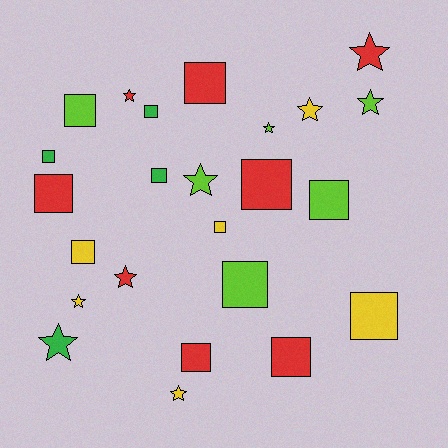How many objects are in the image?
There are 24 objects.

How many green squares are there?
There are 3 green squares.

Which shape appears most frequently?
Square, with 14 objects.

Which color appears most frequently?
Red, with 8 objects.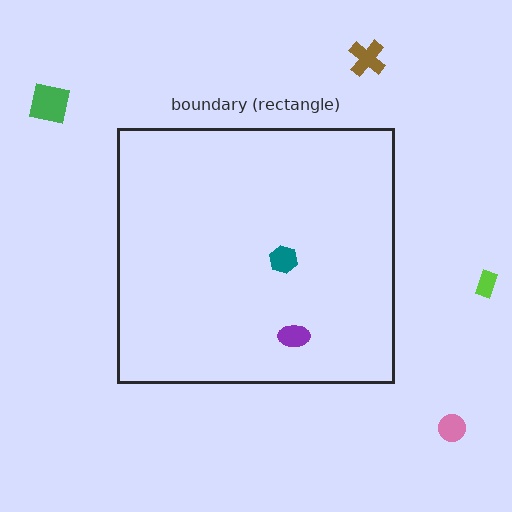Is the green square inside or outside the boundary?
Outside.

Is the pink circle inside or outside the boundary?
Outside.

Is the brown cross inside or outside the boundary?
Outside.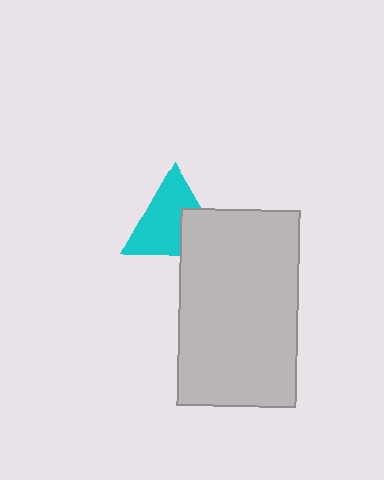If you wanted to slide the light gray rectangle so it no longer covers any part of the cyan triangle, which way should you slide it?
Slide it toward the lower-right — that is the most direct way to separate the two shapes.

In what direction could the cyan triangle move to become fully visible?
The cyan triangle could move toward the upper-left. That would shift it out from behind the light gray rectangle entirely.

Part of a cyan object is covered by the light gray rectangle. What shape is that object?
It is a triangle.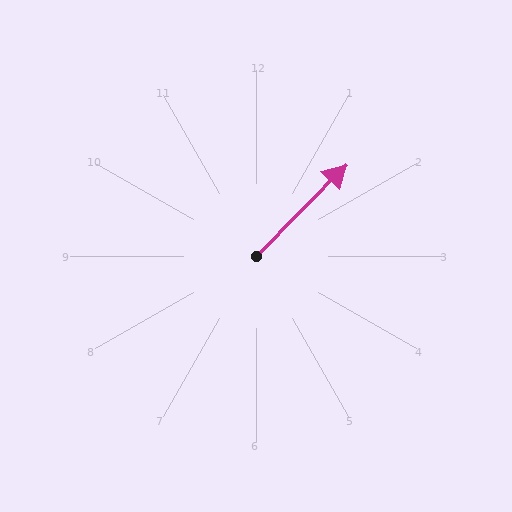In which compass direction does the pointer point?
Northeast.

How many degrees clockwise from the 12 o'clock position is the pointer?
Approximately 44 degrees.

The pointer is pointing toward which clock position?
Roughly 1 o'clock.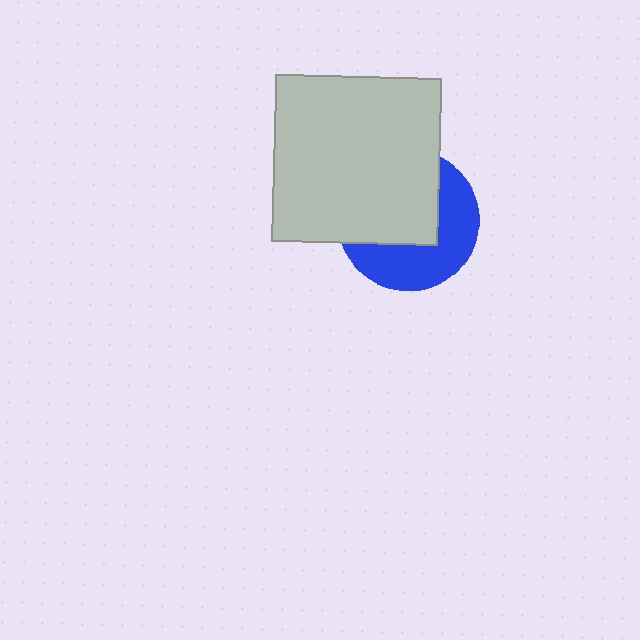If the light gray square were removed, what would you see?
You would see the complete blue circle.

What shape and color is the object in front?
The object in front is a light gray square.